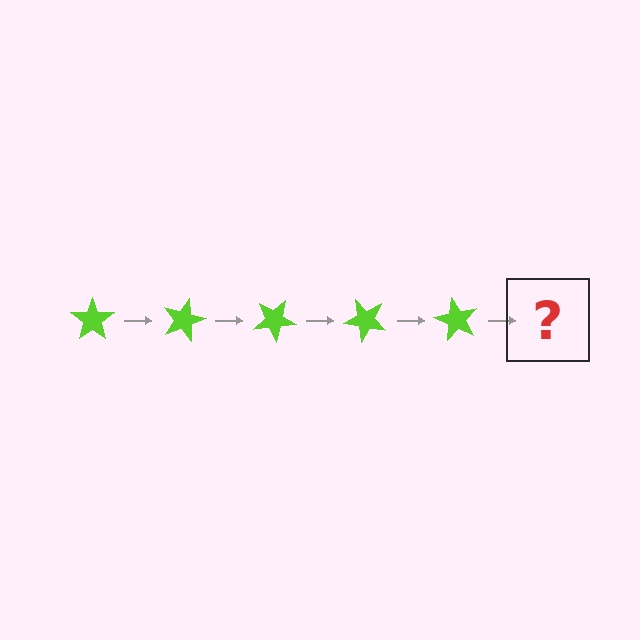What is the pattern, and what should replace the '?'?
The pattern is that the star rotates 15 degrees each step. The '?' should be a lime star rotated 75 degrees.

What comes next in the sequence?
The next element should be a lime star rotated 75 degrees.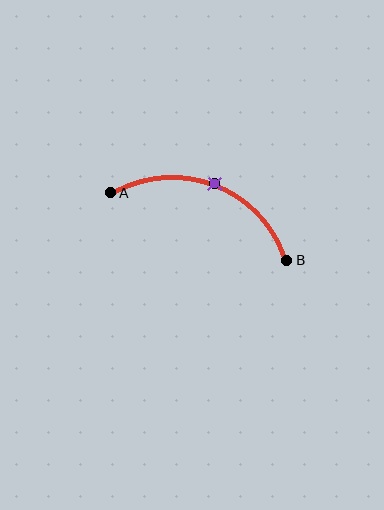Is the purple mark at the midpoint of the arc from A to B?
Yes. The purple mark lies on the arc at equal arc-length from both A and B — it is the arc midpoint.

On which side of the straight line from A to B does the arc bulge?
The arc bulges above the straight line connecting A and B.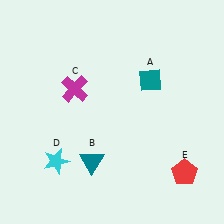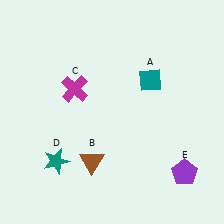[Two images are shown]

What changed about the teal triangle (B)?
In Image 1, B is teal. In Image 2, it changed to brown.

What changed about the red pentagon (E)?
In Image 1, E is red. In Image 2, it changed to purple.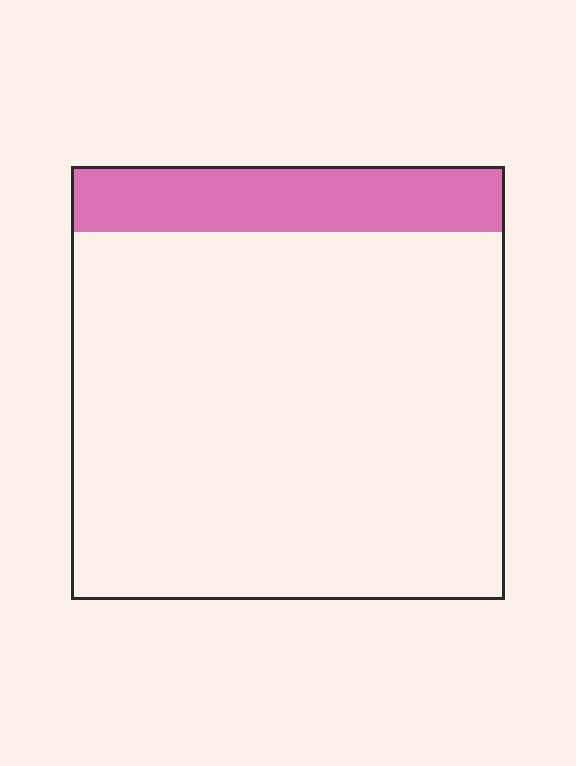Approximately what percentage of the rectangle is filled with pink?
Approximately 15%.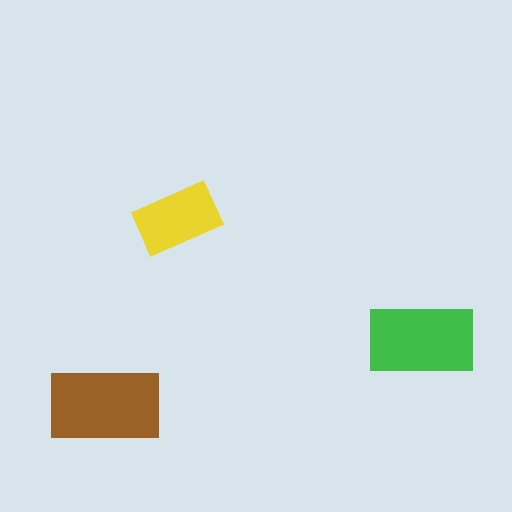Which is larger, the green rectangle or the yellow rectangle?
The green one.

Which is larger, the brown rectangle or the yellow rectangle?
The brown one.